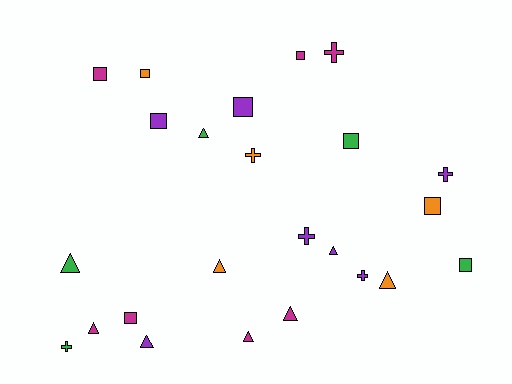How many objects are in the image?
There are 24 objects.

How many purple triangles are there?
There are 2 purple triangles.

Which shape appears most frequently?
Triangle, with 9 objects.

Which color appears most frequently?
Purple, with 7 objects.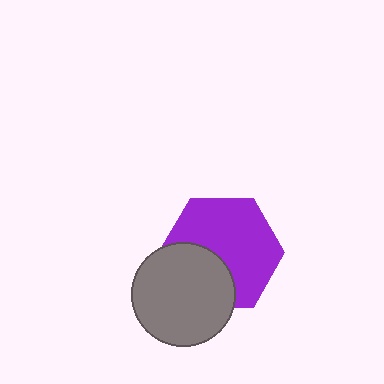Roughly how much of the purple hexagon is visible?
Most of it is visible (roughly 66%).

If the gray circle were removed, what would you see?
You would see the complete purple hexagon.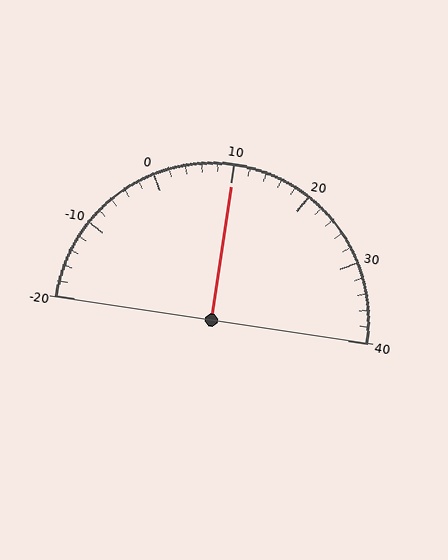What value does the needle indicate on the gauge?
The needle indicates approximately 10.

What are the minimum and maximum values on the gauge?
The gauge ranges from -20 to 40.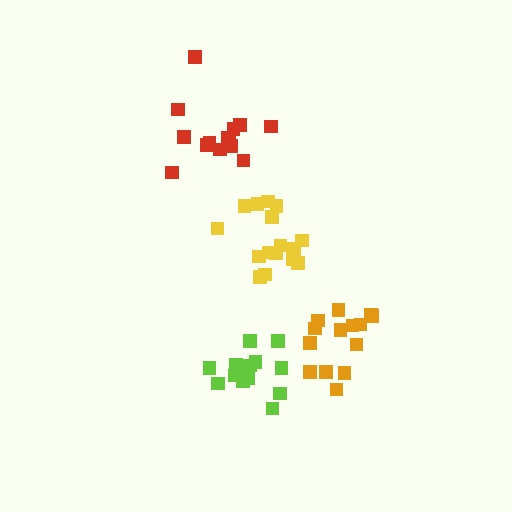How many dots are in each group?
Group 1: 14 dots, Group 2: 17 dots, Group 3: 14 dots, Group 4: 14 dots (59 total).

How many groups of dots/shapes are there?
There are 4 groups.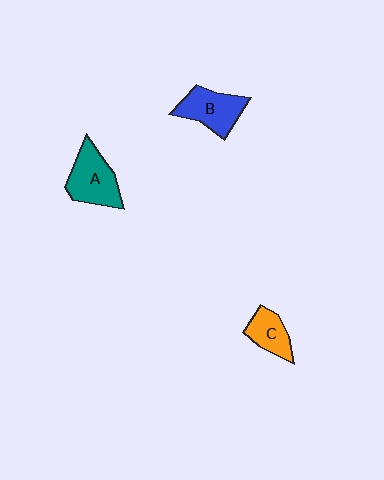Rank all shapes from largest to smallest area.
From largest to smallest: A (teal), B (blue), C (orange).